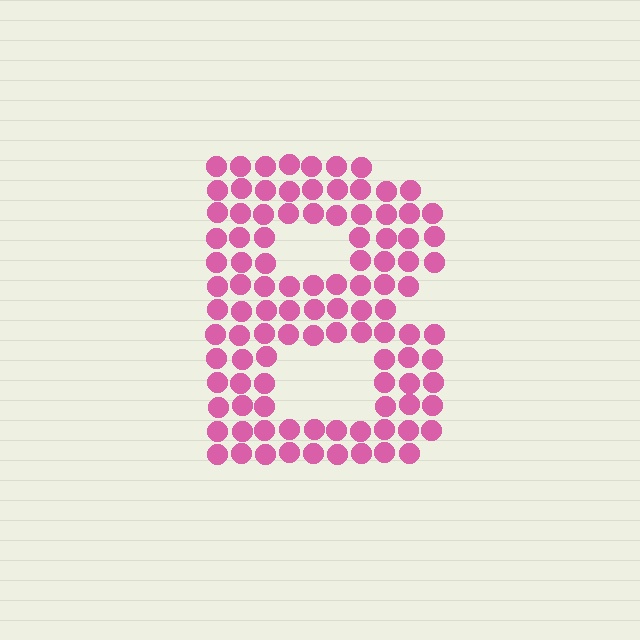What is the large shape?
The large shape is the letter B.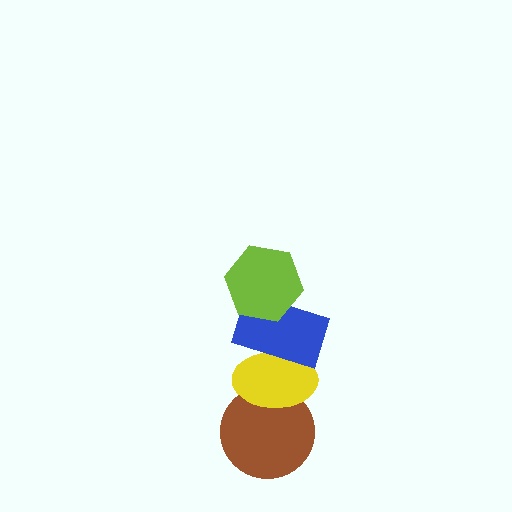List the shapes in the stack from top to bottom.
From top to bottom: the lime hexagon, the blue rectangle, the yellow ellipse, the brown circle.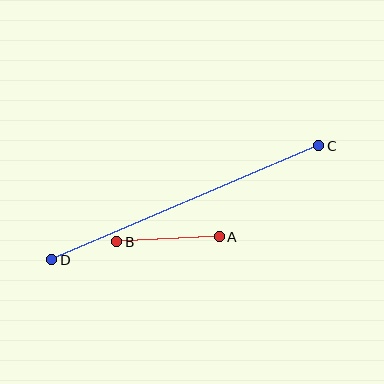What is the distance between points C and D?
The distance is approximately 290 pixels.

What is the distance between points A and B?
The distance is approximately 102 pixels.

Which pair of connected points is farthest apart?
Points C and D are farthest apart.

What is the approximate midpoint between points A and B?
The midpoint is at approximately (168, 239) pixels.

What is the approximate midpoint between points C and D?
The midpoint is at approximately (185, 203) pixels.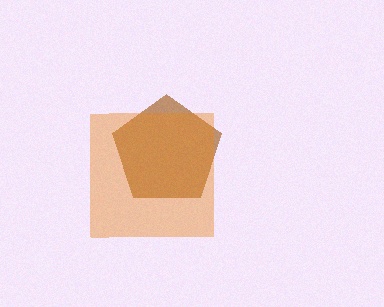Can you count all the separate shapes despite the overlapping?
Yes, there are 2 separate shapes.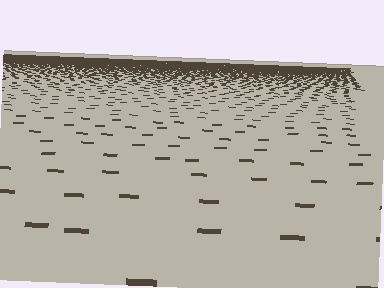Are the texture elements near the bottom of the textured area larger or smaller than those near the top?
Larger. Near the bottom, elements are closer to the viewer and appear at a bigger on-screen size.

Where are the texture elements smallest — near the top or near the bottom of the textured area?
Near the top.